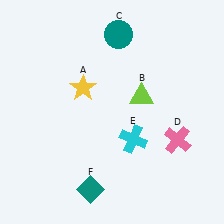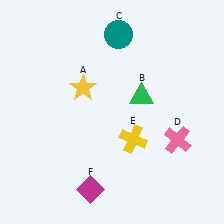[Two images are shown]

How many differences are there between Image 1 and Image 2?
There are 3 differences between the two images.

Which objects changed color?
B changed from lime to green. E changed from cyan to yellow. F changed from teal to magenta.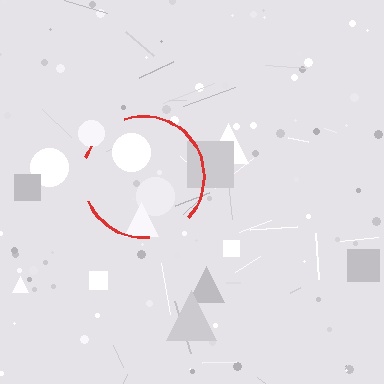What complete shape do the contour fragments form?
The contour fragments form a circle.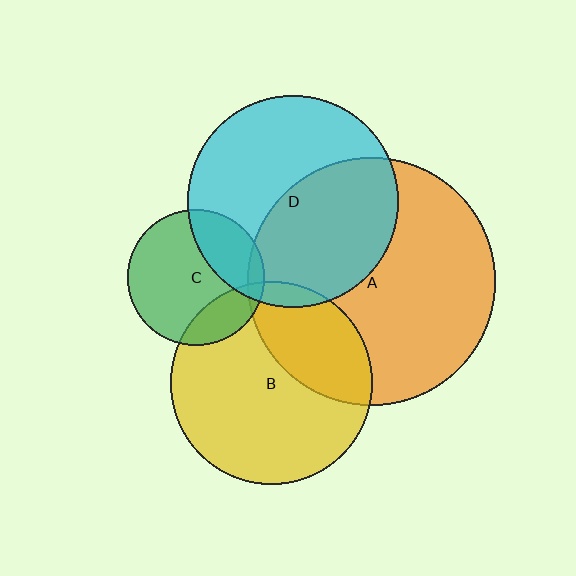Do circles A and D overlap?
Yes.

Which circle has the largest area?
Circle A (orange).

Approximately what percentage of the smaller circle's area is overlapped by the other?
Approximately 45%.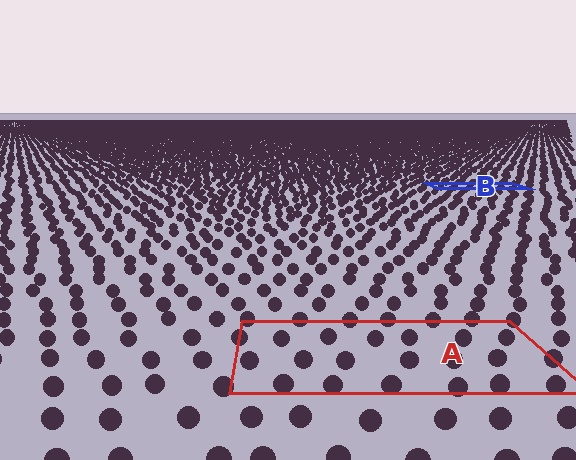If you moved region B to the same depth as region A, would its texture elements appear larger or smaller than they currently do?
They would appear larger. At a closer depth, the same texture elements are projected at a bigger on-screen size.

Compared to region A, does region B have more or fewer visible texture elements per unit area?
Region B has more texture elements per unit area — they are packed more densely because it is farther away.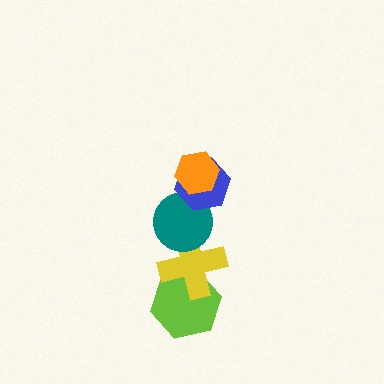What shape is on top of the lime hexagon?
The yellow cross is on top of the lime hexagon.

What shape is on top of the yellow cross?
The teal circle is on top of the yellow cross.